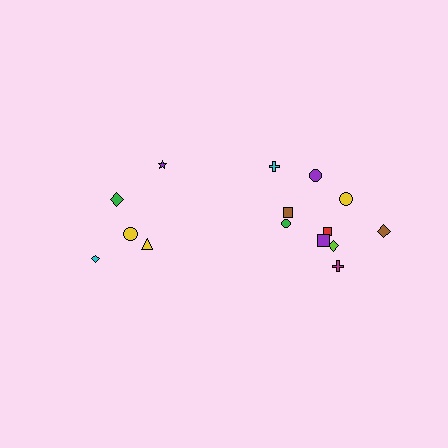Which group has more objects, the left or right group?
The right group.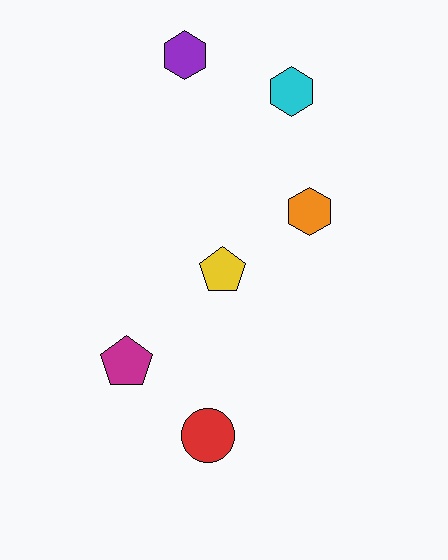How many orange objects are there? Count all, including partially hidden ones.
There is 1 orange object.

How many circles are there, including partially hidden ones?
There is 1 circle.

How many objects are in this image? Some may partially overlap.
There are 6 objects.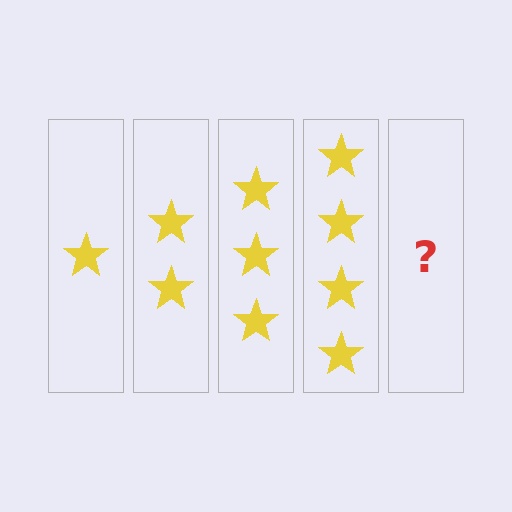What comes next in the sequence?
The next element should be 5 stars.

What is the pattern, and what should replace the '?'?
The pattern is that each step adds one more star. The '?' should be 5 stars.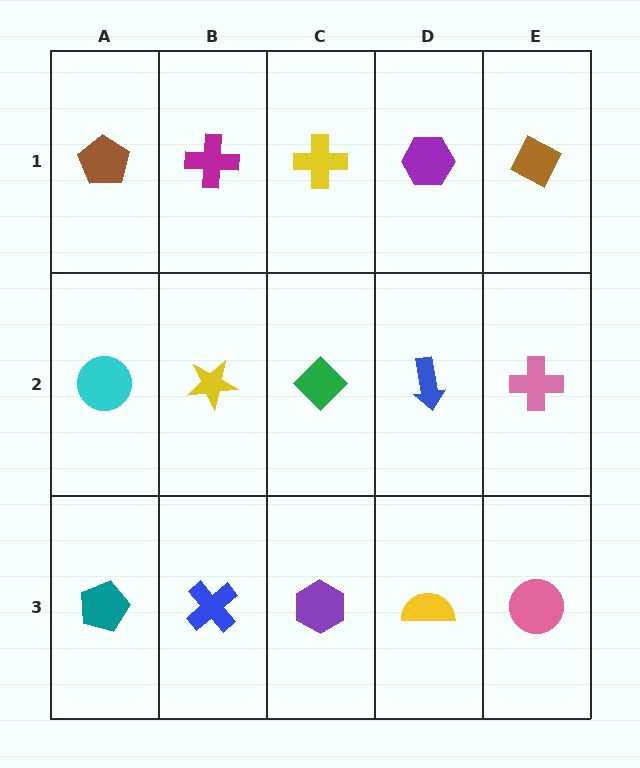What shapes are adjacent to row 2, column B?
A magenta cross (row 1, column B), a blue cross (row 3, column B), a cyan circle (row 2, column A), a green diamond (row 2, column C).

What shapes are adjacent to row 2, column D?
A purple hexagon (row 1, column D), a yellow semicircle (row 3, column D), a green diamond (row 2, column C), a pink cross (row 2, column E).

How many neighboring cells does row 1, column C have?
3.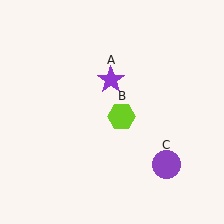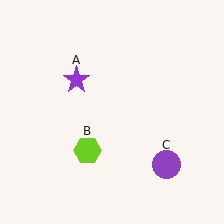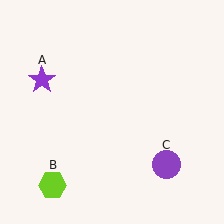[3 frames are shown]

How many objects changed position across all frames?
2 objects changed position: purple star (object A), lime hexagon (object B).